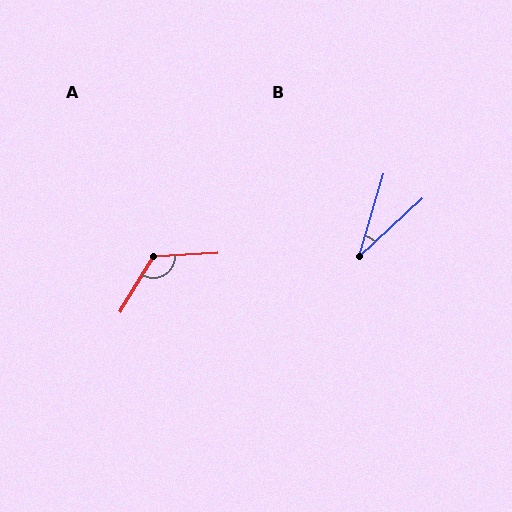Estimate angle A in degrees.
Approximately 124 degrees.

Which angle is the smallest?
B, at approximately 31 degrees.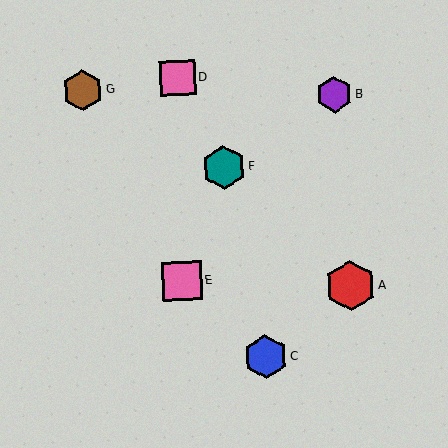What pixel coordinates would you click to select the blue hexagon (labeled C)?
Click at (266, 357) to select the blue hexagon C.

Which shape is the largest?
The red hexagon (labeled A) is the largest.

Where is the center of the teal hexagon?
The center of the teal hexagon is at (224, 167).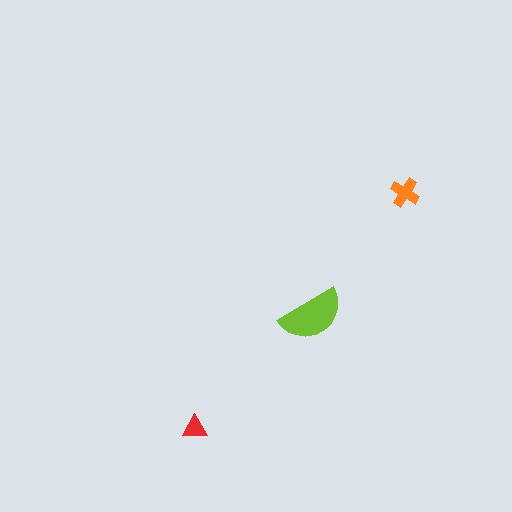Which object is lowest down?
The red triangle is bottommost.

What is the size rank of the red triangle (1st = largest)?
3rd.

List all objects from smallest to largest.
The red triangle, the orange cross, the lime semicircle.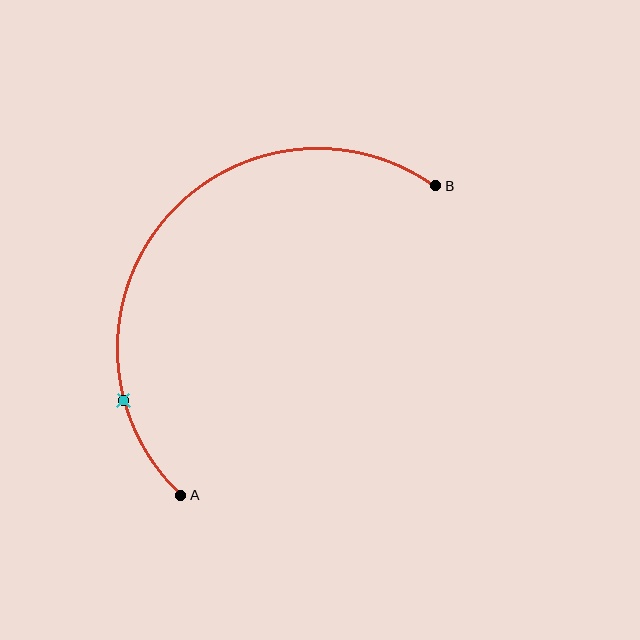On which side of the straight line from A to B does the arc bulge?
The arc bulges above and to the left of the straight line connecting A and B.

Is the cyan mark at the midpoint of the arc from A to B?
No. The cyan mark lies on the arc but is closer to endpoint A. The arc midpoint would be at the point on the curve equidistant along the arc from both A and B.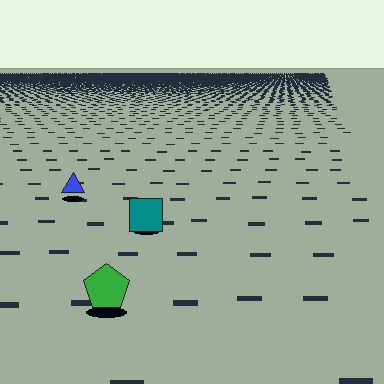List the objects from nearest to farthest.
From nearest to farthest: the green pentagon, the teal square, the blue triangle.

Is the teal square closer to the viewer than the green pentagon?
No. The green pentagon is closer — you can tell from the texture gradient: the ground texture is coarser near it.